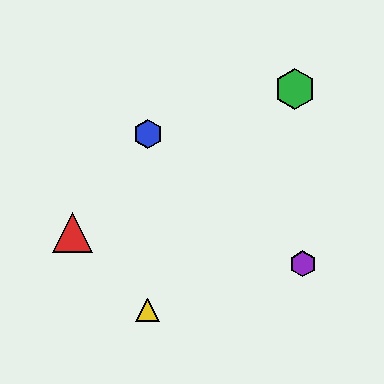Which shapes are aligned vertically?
The blue hexagon, the yellow triangle are aligned vertically.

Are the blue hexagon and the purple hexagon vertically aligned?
No, the blue hexagon is at x≈148 and the purple hexagon is at x≈303.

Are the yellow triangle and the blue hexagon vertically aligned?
Yes, both are at x≈148.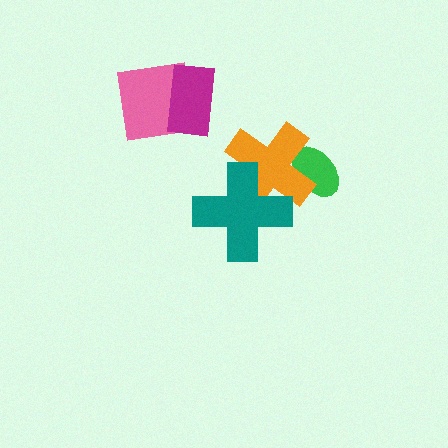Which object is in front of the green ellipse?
The orange cross is in front of the green ellipse.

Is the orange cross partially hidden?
Yes, it is partially covered by another shape.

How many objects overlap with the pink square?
1 object overlaps with the pink square.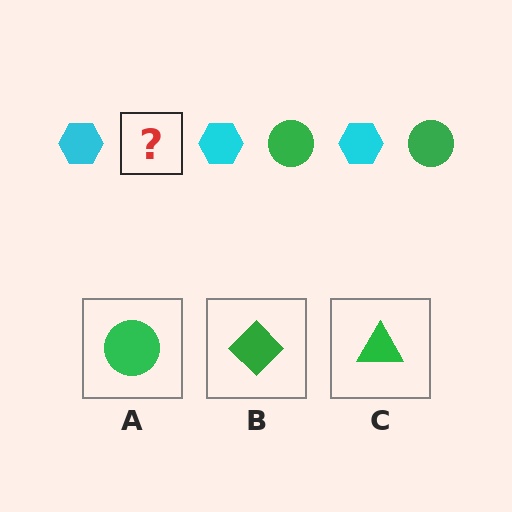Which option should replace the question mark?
Option A.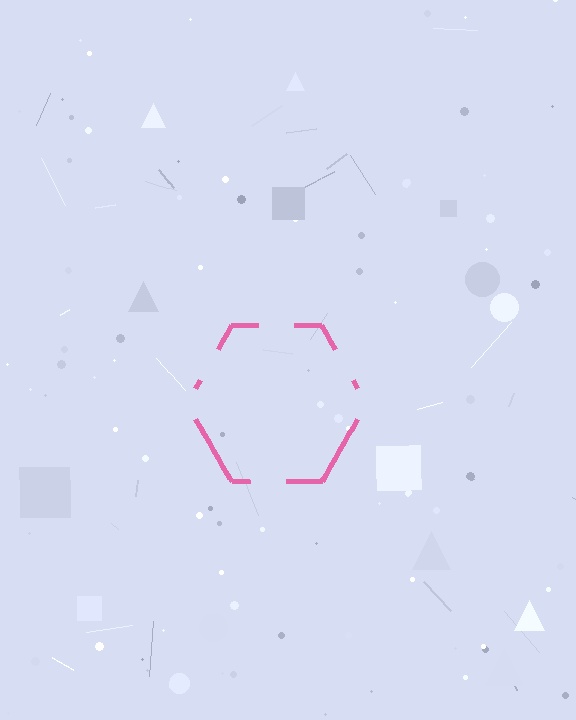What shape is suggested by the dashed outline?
The dashed outline suggests a hexagon.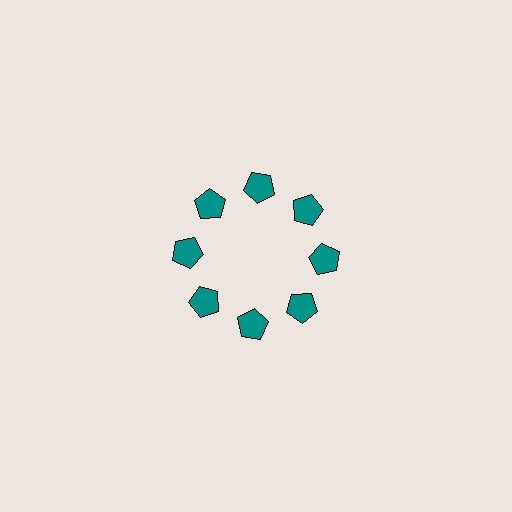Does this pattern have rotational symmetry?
Yes, this pattern has 8-fold rotational symmetry. It looks the same after rotating 45 degrees around the center.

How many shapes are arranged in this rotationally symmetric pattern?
There are 8 shapes, arranged in 8 groups of 1.